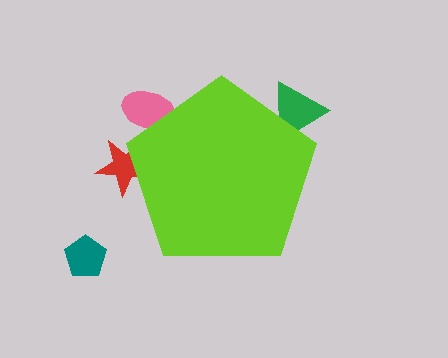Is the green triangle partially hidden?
Yes, the green triangle is partially hidden behind the lime pentagon.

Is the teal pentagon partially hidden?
No, the teal pentagon is fully visible.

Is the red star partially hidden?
Yes, the red star is partially hidden behind the lime pentagon.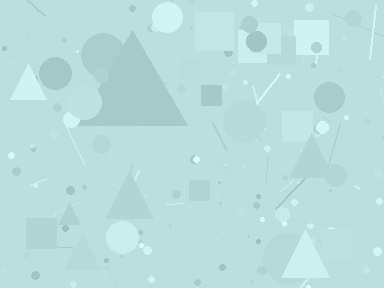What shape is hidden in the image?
A triangle is hidden in the image.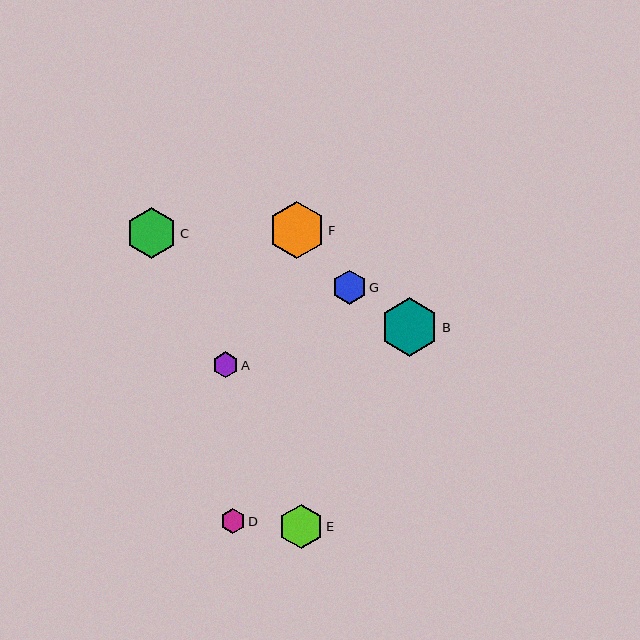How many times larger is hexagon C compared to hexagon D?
Hexagon C is approximately 2.1 times the size of hexagon D.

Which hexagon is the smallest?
Hexagon D is the smallest with a size of approximately 25 pixels.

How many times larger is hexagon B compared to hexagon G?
Hexagon B is approximately 1.7 times the size of hexagon G.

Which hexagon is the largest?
Hexagon B is the largest with a size of approximately 59 pixels.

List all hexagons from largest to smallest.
From largest to smallest: B, F, C, E, G, A, D.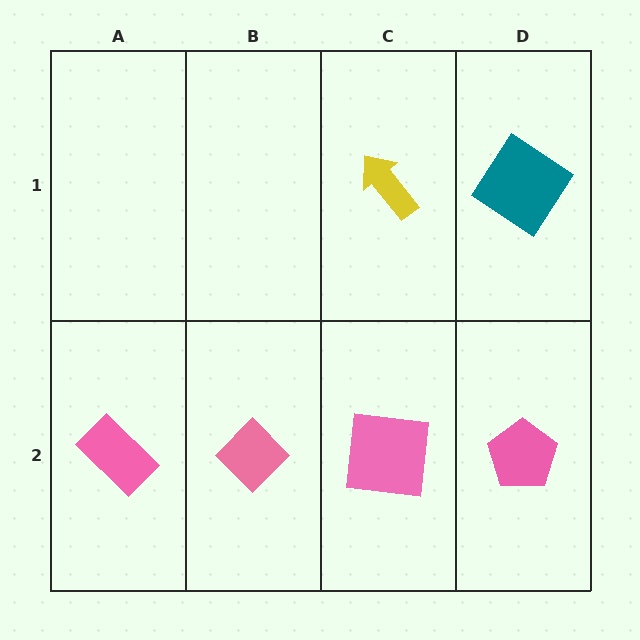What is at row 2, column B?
A pink diamond.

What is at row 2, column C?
A pink square.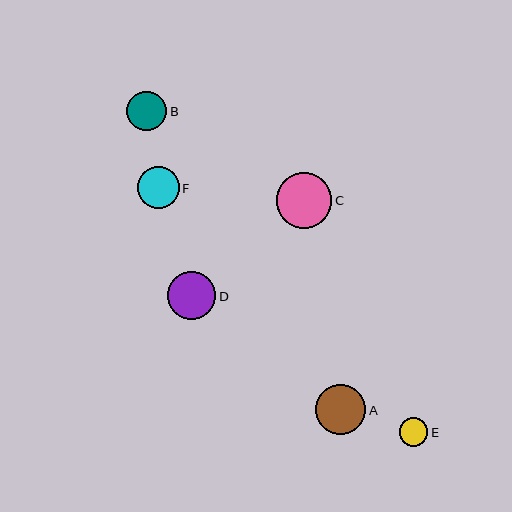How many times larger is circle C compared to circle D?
Circle C is approximately 1.2 times the size of circle D.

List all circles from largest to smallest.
From largest to smallest: C, A, D, F, B, E.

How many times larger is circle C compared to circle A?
Circle C is approximately 1.1 times the size of circle A.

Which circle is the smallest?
Circle E is the smallest with a size of approximately 28 pixels.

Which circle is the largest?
Circle C is the largest with a size of approximately 56 pixels.